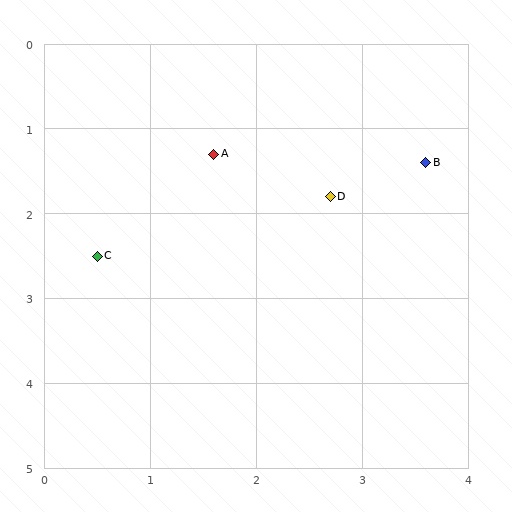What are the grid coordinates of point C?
Point C is at approximately (0.5, 2.5).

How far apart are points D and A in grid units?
Points D and A are about 1.2 grid units apart.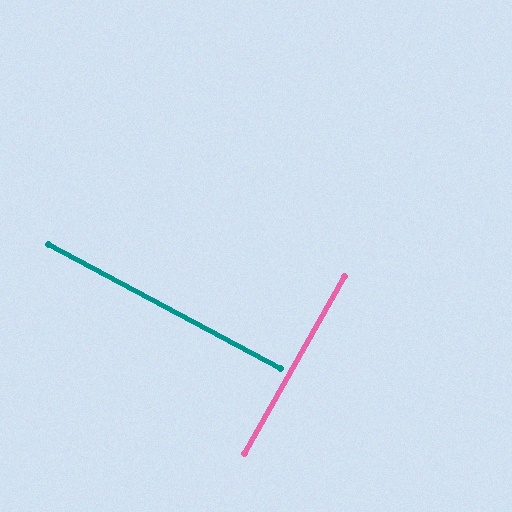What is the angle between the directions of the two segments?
Approximately 89 degrees.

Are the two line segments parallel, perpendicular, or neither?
Perpendicular — they meet at approximately 89°.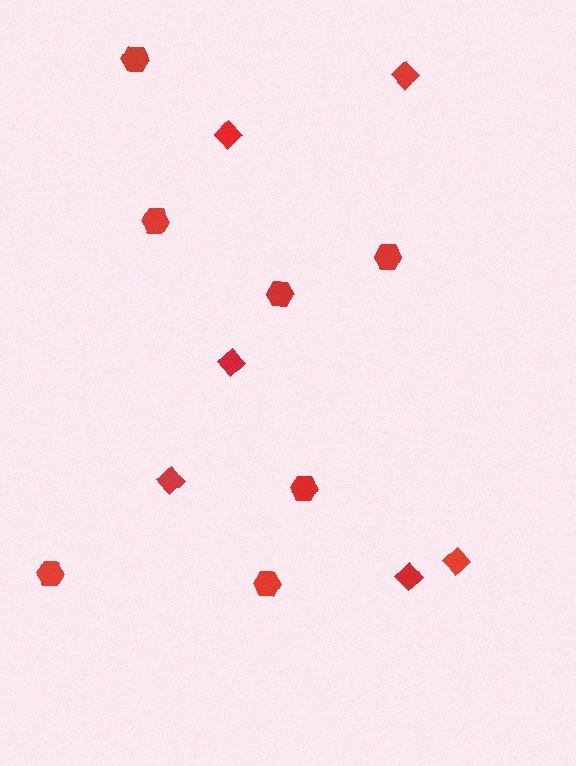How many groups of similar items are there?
There are 2 groups: one group of diamonds (6) and one group of hexagons (7).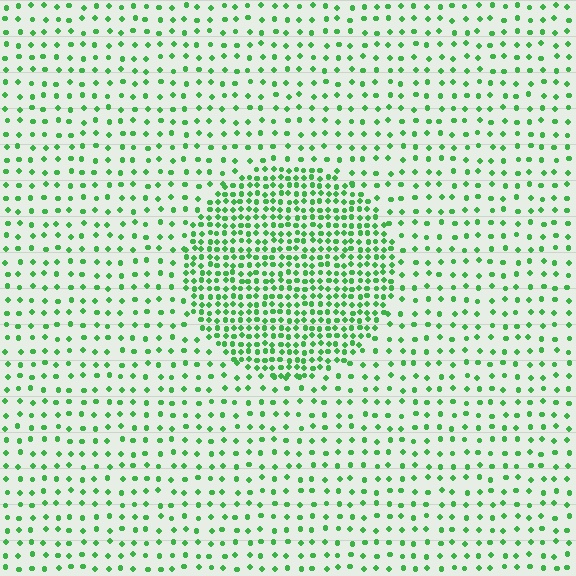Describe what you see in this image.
The image contains small green elements arranged at two different densities. A circle-shaped region is visible where the elements are more densely packed than the surrounding area.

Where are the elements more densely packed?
The elements are more densely packed inside the circle boundary.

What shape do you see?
I see a circle.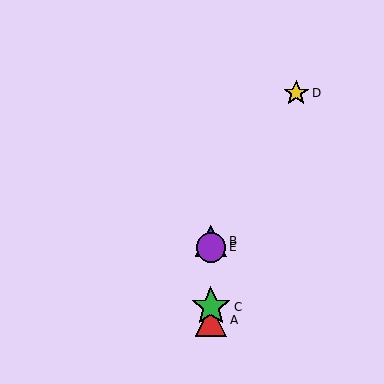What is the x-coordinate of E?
Object E is at x≈211.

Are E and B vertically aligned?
Yes, both are at x≈211.